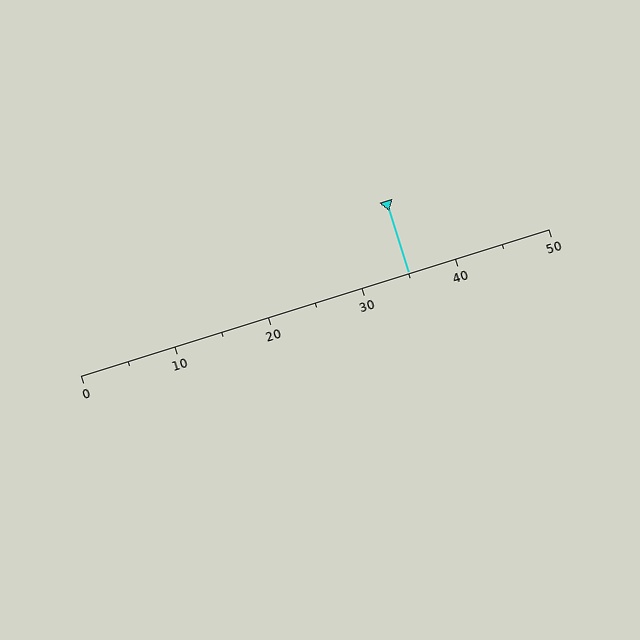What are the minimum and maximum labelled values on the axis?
The axis runs from 0 to 50.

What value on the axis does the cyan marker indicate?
The marker indicates approximately 35.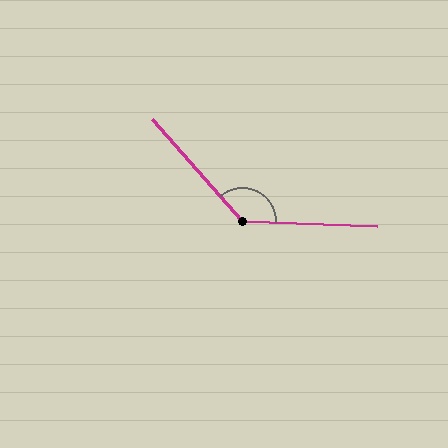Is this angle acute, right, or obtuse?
It is obtuse.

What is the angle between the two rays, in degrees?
Approximately 134 degrees.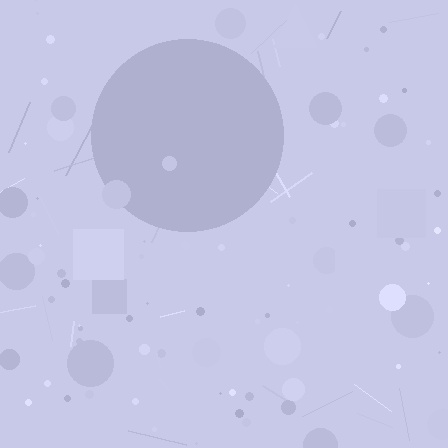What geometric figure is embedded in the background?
A circle is embedded in the background.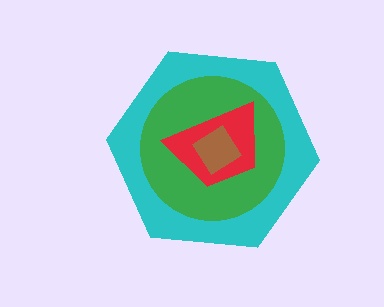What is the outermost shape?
The cyan hexagon.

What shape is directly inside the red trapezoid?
The brown diamond.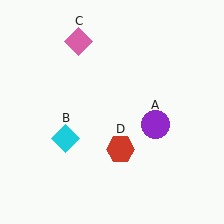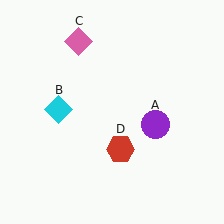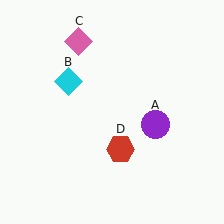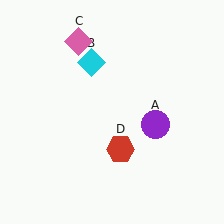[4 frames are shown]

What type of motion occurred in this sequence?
The cyan diamond (object B) rotated clockwise around the center of the scene.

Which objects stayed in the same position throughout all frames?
Purple circle (object A) and pink diamond (object C) and red hexagon (object D) remained stationary.